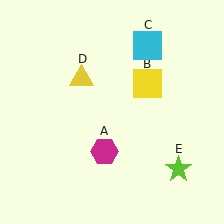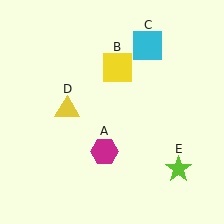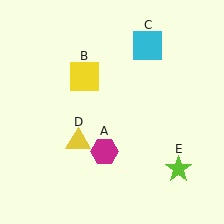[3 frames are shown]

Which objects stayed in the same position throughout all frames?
Magenta hexagon (object A) and cyan square (object C) and lime star (object E) remained stationary.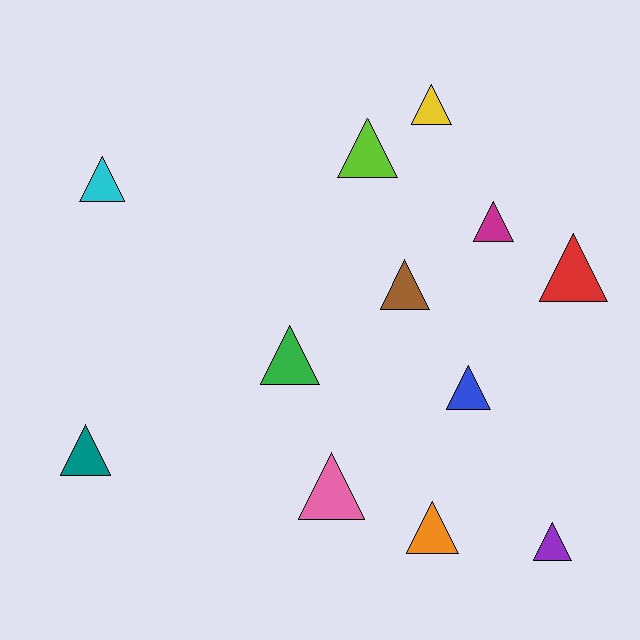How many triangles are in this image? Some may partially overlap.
There are 12 triangles.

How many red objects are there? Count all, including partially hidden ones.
There is 1 red object.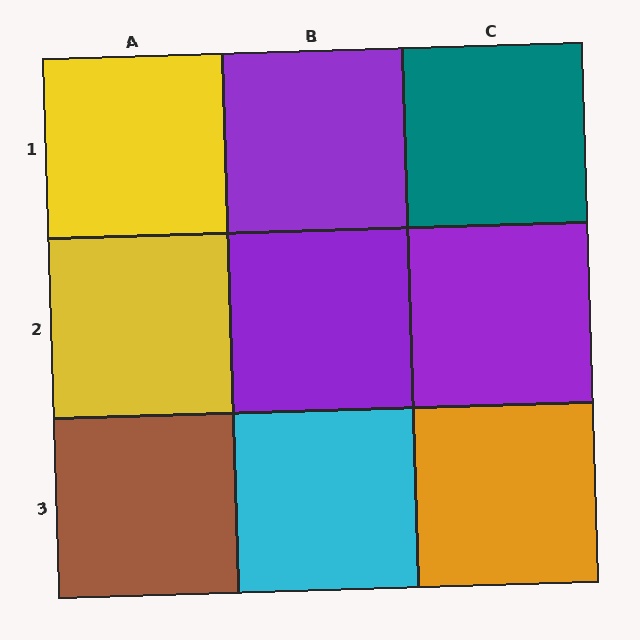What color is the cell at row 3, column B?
Cyan.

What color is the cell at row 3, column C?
Orange.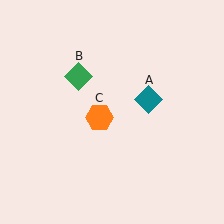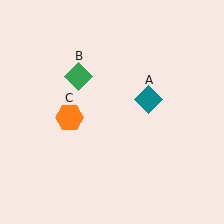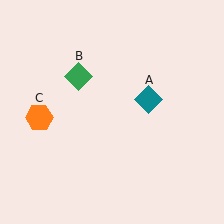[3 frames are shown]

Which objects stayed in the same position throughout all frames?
Teal diamond (object A) and green diamond (object B) remained stationary.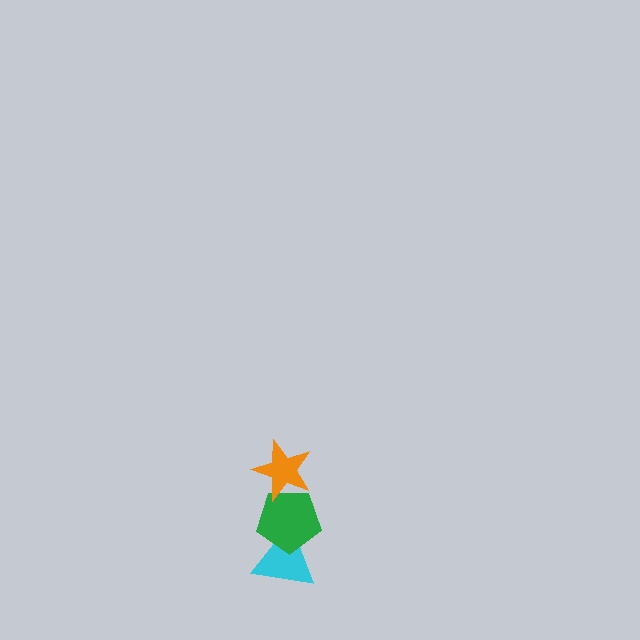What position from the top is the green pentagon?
The green pentagon is 2nd from the top.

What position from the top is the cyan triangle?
The cyan triangle is 3rd from the top.